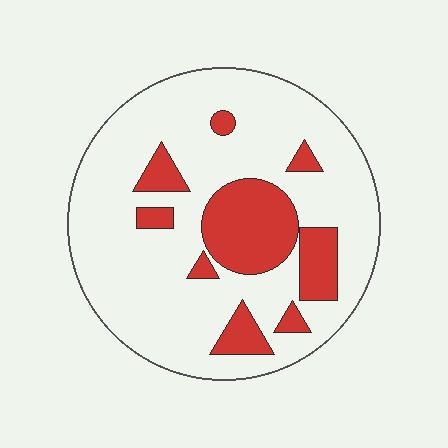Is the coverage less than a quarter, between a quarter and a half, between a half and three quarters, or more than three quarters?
Less than a quarter.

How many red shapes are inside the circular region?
9.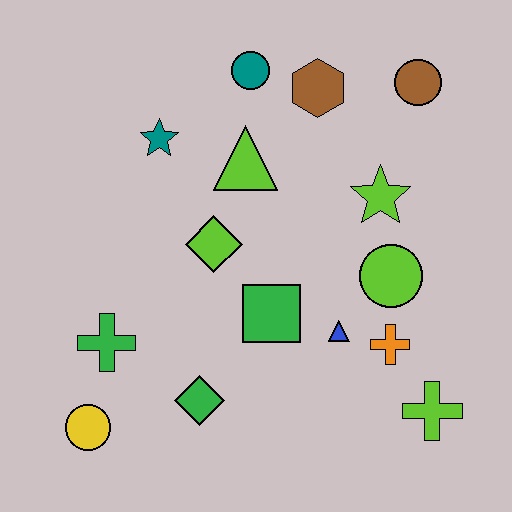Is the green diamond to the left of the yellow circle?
No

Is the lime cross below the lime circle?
Yes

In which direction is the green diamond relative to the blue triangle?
The green diamond is to the left of the blue triangle.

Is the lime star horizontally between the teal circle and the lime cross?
Yes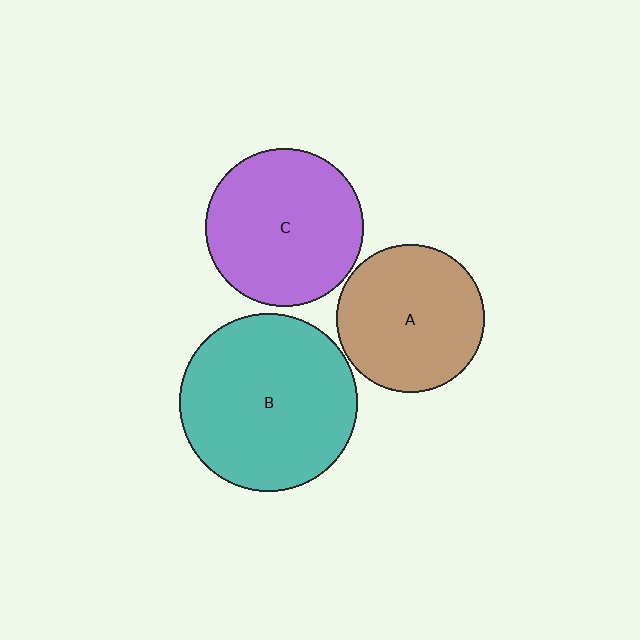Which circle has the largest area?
Circle B (teal).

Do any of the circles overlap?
No, none of the circles overlap.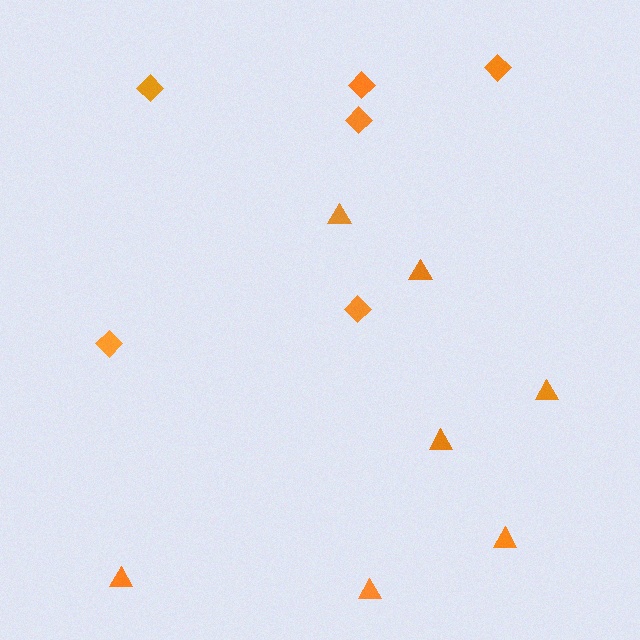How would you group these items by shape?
There are 2 groups: one group of triangles (7) and one group of diamonds (6).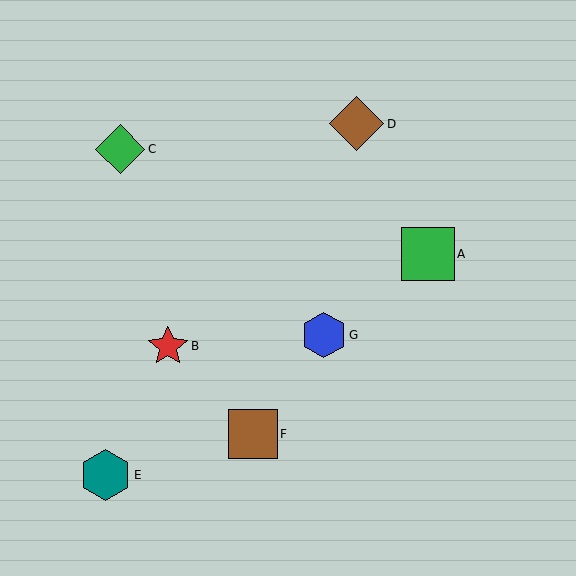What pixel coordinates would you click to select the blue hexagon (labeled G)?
Click at (324, 335) to select the blue hexagon G.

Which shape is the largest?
The brown diamond (labeled D) is the largest.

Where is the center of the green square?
The center of the green square is at (428, 254).